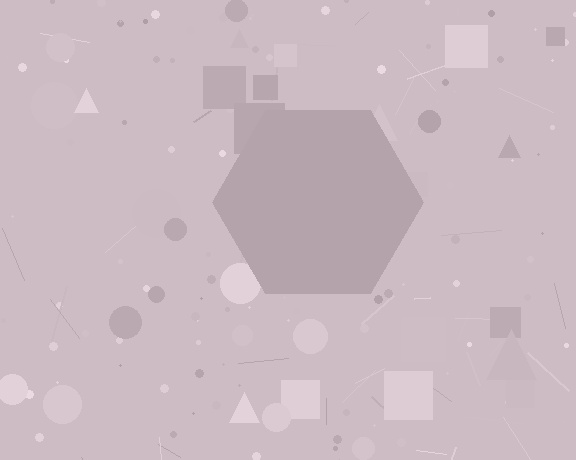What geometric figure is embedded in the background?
A hexagon is embedded in the background.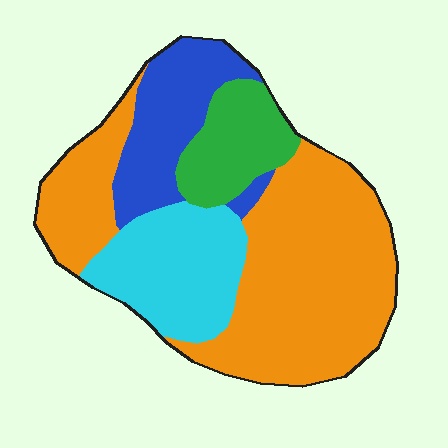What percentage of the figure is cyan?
Cyan covers around 20% of the figure.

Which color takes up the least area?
Green, at roughly 10%.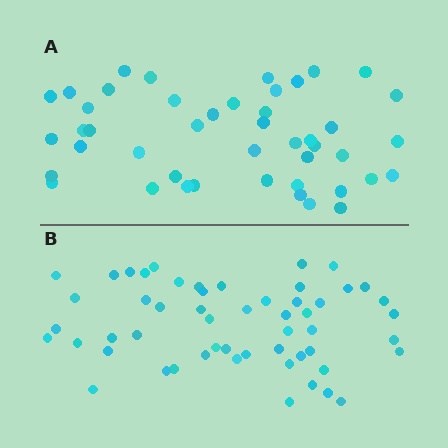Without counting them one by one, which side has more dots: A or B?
Region B (the bottom region) has more dots.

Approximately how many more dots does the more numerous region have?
Region B has roughly 8 or so more dots than region A.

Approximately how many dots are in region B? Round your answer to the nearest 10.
About 50 dots. (The exact count is 54, which rounds to 50.)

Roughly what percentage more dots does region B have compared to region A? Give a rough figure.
About 20% more.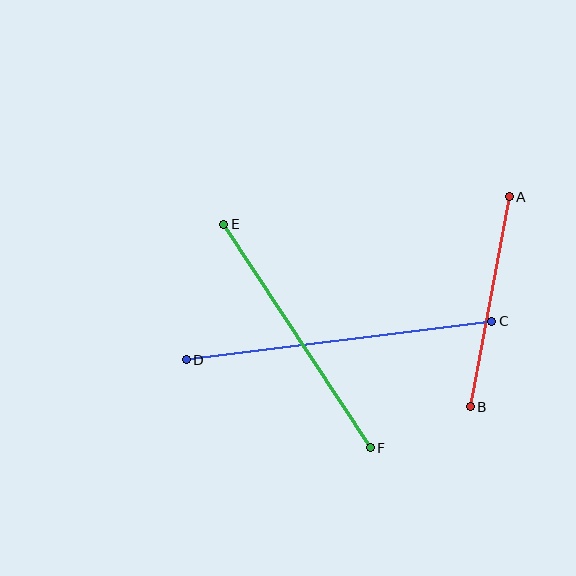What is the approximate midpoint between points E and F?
The midpoint is at approximately (297, 336) pixels.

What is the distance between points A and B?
The distance is approximately 214 pixels.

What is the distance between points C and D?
The distance is approximately 308 pixels.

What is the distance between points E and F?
The distance is approximately 267 pixels.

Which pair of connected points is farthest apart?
Points C and D are farthest apart.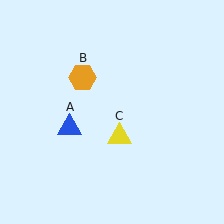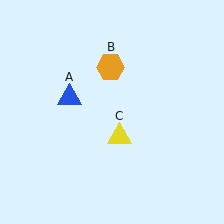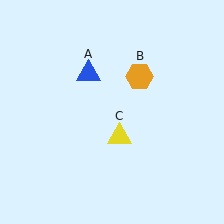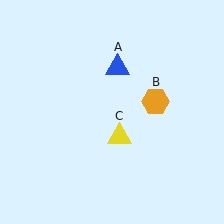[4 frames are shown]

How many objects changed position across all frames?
2 objects changed position: blue triangle (object A), orange hexagon (object B).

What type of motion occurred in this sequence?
The blue triangle (object A), orange hexagon (object B) rotated clockwise around the center of the scene.